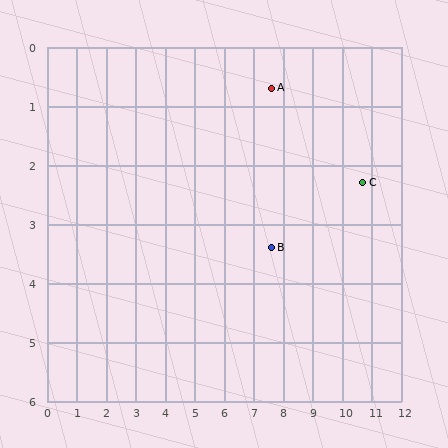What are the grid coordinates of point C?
Point C is at approximately (10.7, 2.3).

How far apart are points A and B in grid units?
Points A and B are about 2.7 grid units apart.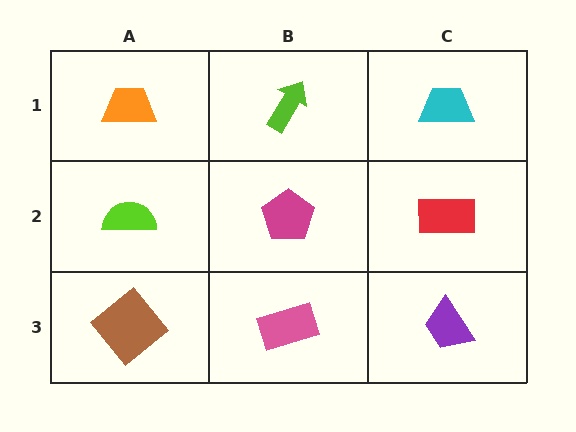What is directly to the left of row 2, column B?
A lime semicircle.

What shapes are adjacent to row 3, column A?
A lime semicircle (row 2, column A), a pink rectangle (row 3, column B).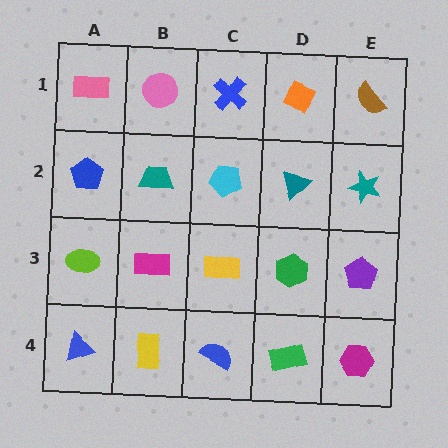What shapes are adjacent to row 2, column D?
An orange diamond (row 1, column D), a green hexagon (row 3, column D), a cyan pentagon (row 2, column C), a teal star (row 2, column E).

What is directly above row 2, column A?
A pink rectangle.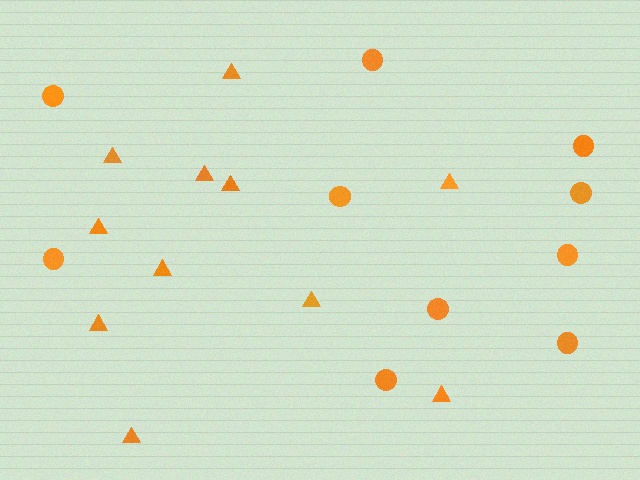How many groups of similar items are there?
There are 2 groups: one group of triangles (11) and one group of circles (10).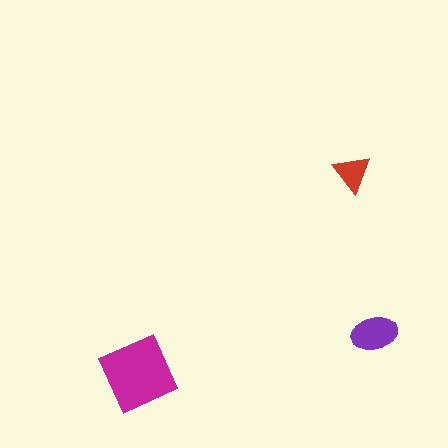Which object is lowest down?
The magenta diamond is bottommost.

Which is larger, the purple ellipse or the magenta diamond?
The magenta diamond.